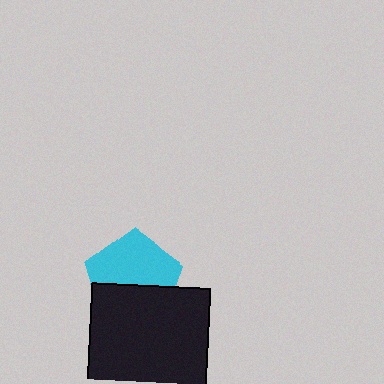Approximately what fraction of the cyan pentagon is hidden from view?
Roughly 41% of the cyan pentagon is hidden behind the black square.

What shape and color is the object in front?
The object in front is a black square.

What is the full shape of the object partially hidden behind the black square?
The partially hidden object is a cyan pentagon.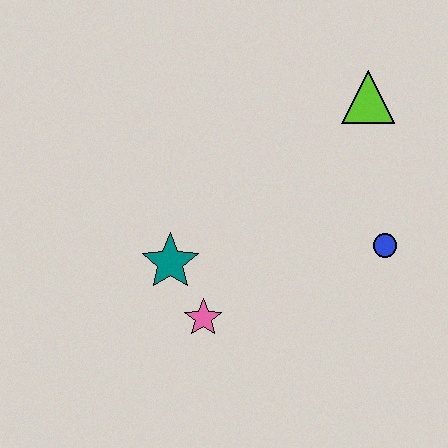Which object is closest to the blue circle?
The lime triangle is closest to the blue circle.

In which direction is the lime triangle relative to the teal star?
The lime triangle is to the right of the teal star.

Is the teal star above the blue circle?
No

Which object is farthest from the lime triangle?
The pink star is farthest from the lime triangle.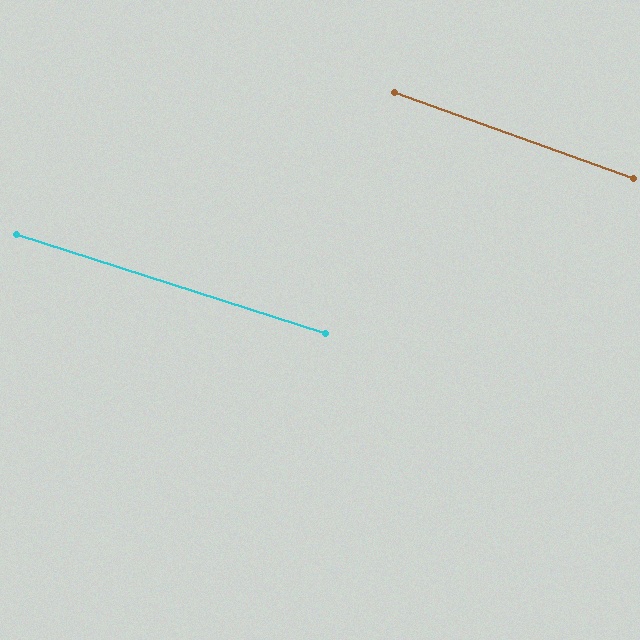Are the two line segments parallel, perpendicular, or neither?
Parallel — their directions differ by only 1.9°.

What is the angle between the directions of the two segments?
Approximately 2 degrees.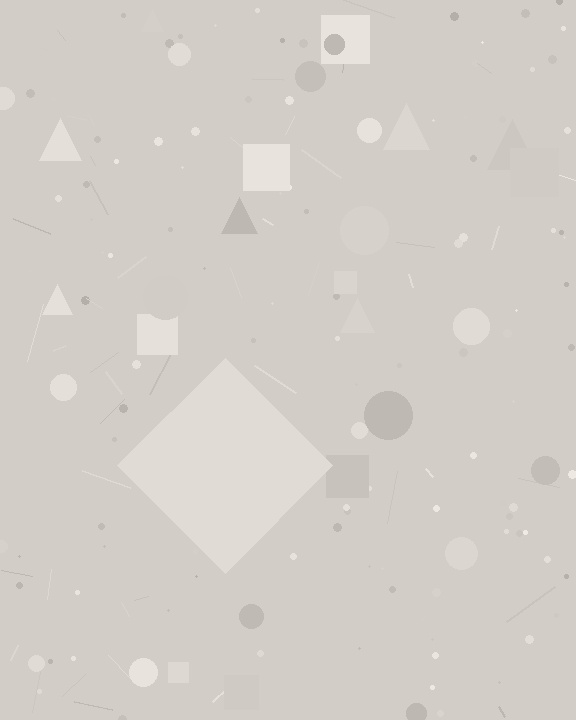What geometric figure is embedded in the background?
A diamond is embedded in the background.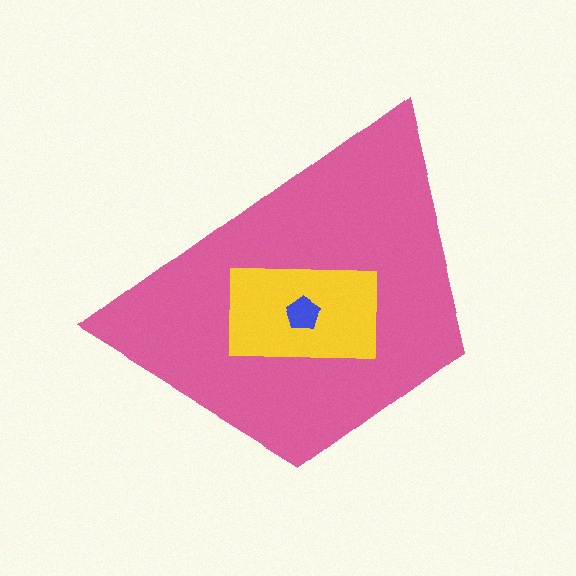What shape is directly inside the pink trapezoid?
The yellow rectangle.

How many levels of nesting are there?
3.